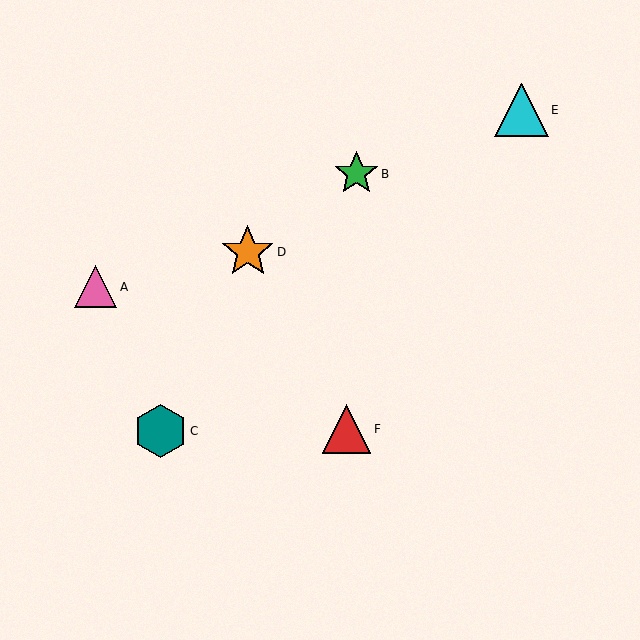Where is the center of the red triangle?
The center of the red triangle is at (346, 429).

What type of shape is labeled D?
Shape D is an orange star.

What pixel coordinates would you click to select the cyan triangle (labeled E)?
Click at (522, 110) to select the cyan triangle E.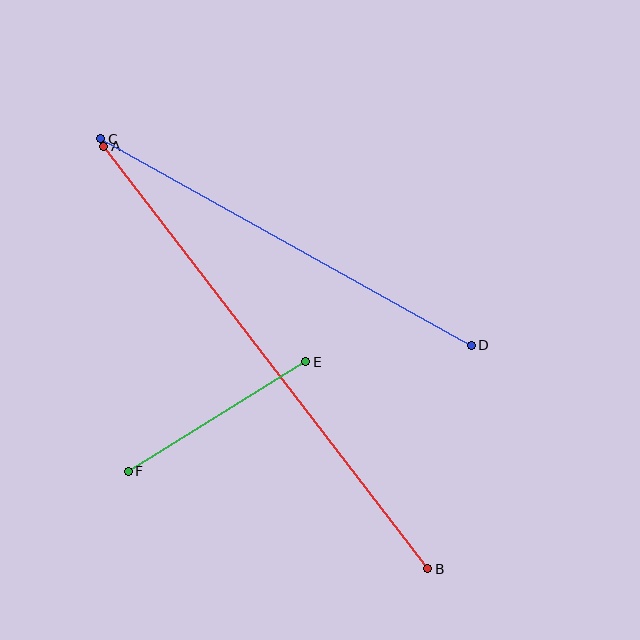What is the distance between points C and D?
The distance is approximately 424 pixels.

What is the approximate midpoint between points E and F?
The midpoint is at approximately (217, 416) pixels.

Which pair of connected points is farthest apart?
Points A and B are farthest apart.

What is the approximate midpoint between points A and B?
The midpoint is at approximately (266, 358) pixels.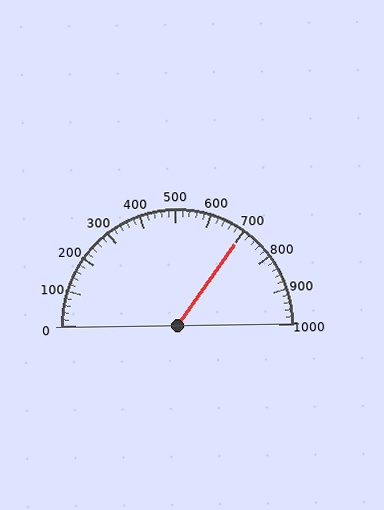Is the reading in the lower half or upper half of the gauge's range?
The reading is in the upper half of the range (0 to 1000).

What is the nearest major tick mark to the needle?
The nearest major tick mark is 700.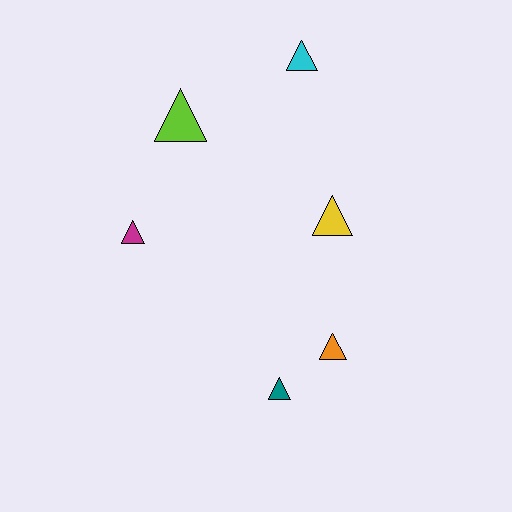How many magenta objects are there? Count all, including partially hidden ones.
There is 1 magenta object.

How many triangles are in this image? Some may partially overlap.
There are 6 triangles.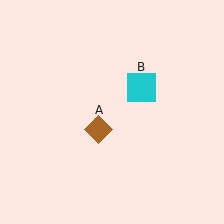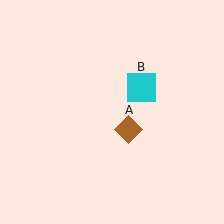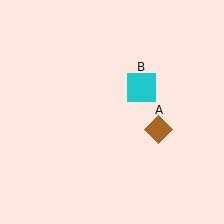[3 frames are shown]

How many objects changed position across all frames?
1 object changed position: brown diamond (object A).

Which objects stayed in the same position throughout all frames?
Cyan square (object B) remained stationary.